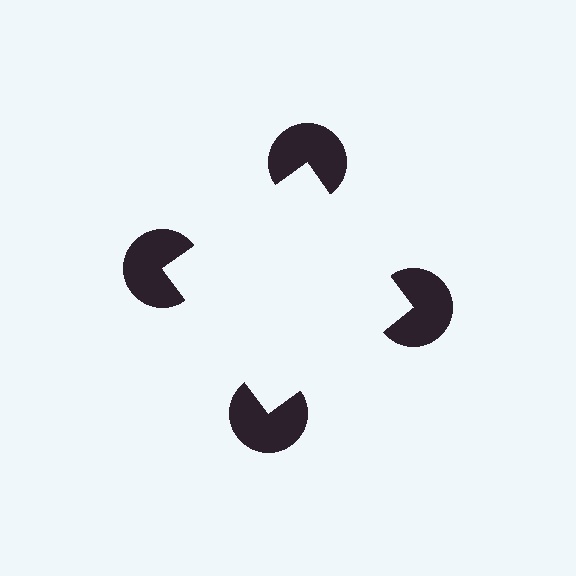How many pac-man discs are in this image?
There are 4 — one at each vertex of the illusory square.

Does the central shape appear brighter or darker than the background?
It typically appears slightly brighter than the background, even though no actual brightness change is drawn.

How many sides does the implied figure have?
4 sides.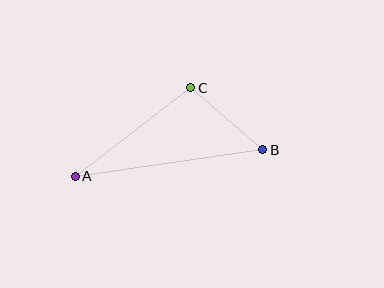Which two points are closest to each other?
Points B and C are closest to each other.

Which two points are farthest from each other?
Points A and B are farthest from each other.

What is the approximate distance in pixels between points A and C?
The distance between A and C is approximately 145 pixels.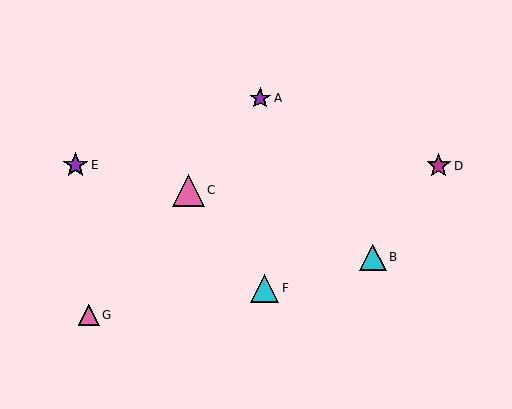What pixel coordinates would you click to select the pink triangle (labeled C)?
Click at (188, 190) to select the pink triangle C.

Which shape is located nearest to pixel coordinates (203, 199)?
The pink triangle (labeled C) at (188, 190) is nearest to that location.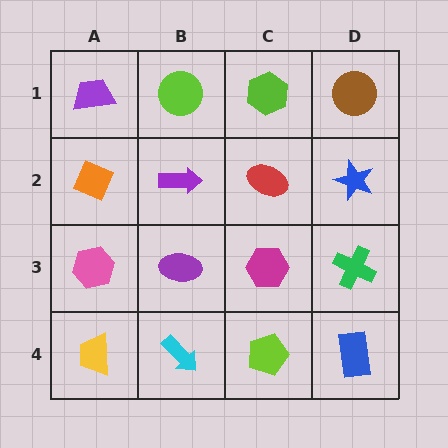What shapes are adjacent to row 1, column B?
A purple arrow (row 2, column B), a purple trapezoid (row 1, column A), a lime hexagon (row 1, column C).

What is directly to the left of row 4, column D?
A lime pentagon.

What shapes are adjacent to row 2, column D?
A brown circle (row 1, column D), a green cross (row 3, column D), a red ellipse (row 2, column C).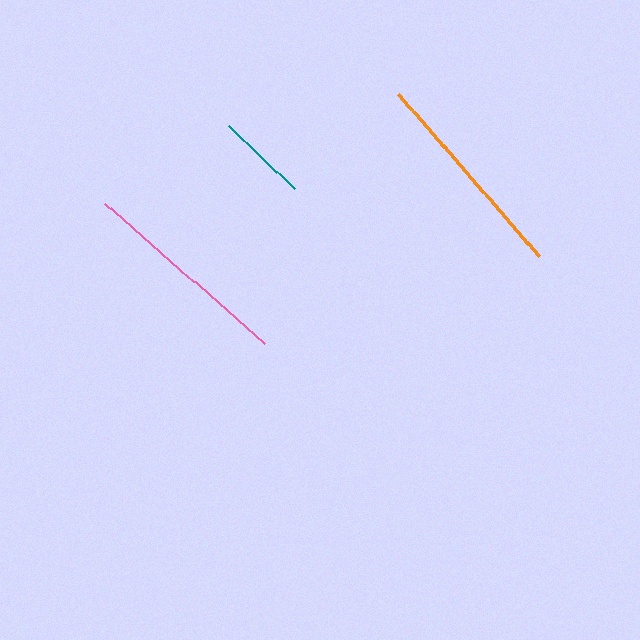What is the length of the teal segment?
The teal segment is approximately 92 pixels long.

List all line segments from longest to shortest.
From longest to shortest: orange, pink, teal.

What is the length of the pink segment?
The pink segment is approximately 213 pixels long.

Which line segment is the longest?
The orange line is the longest at approximately 215 pixels.